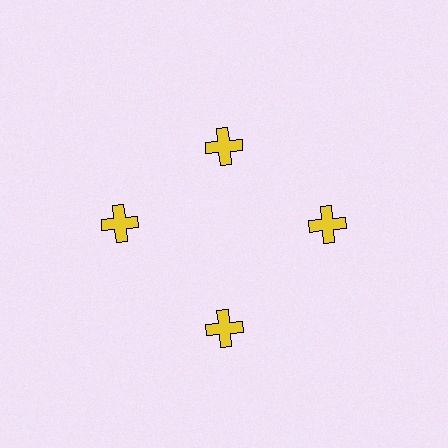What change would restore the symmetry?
The symmetry would be restored by moving it outward, back onto the ring so that all 4 crosses sit at equal angles and equal distance from the center.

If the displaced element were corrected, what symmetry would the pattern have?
It would have 4-fold rotational symmetry — the pattern would map onto itself every 90 degrees.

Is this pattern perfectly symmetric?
No. The 4 yellow crosses are arranged in a ring, but one element near the 12 o'clock position is pulled inward toward the center, breaking the 4-fold rotational symmetry.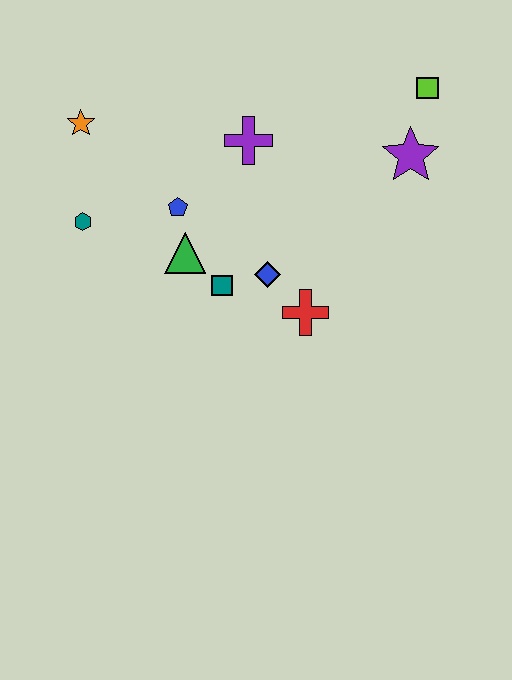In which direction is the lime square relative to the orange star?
The lime square is to the right of the orange star.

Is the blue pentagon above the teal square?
Yes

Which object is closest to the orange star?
The teal hexagon is closest to the orange star.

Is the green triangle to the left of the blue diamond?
Yes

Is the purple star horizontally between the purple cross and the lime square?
Yes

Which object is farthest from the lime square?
The teal hexagon is farthest from the lime square.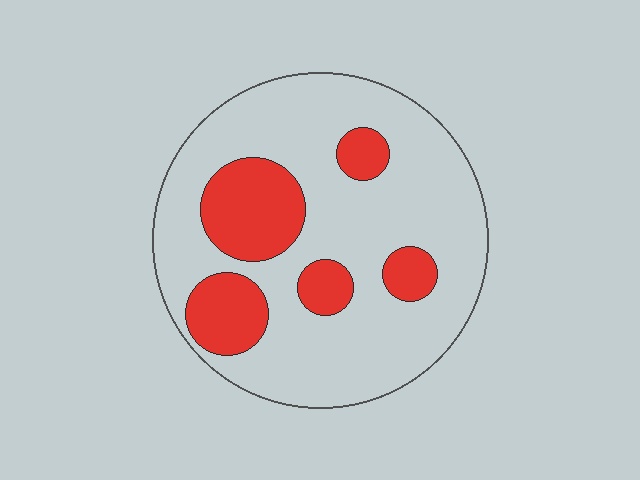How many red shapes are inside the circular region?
5.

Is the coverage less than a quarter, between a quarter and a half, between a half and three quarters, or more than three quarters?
Less than a quarter.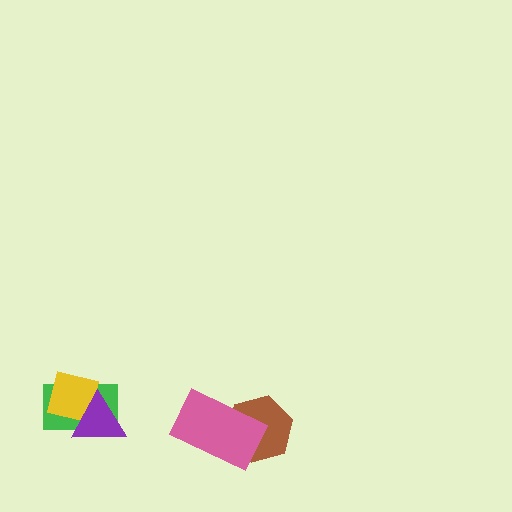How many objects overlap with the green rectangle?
2 objects overlap with the green rectangle.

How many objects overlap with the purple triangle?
2 objects overlap with the purple triangle.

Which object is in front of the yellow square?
The purple triangle is in front of the yellow square.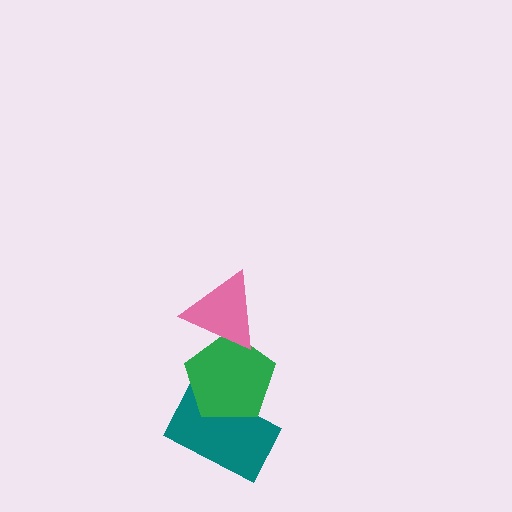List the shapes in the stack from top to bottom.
From top to bottom: the pink triangle, the green pentagon, the teal rectangle.